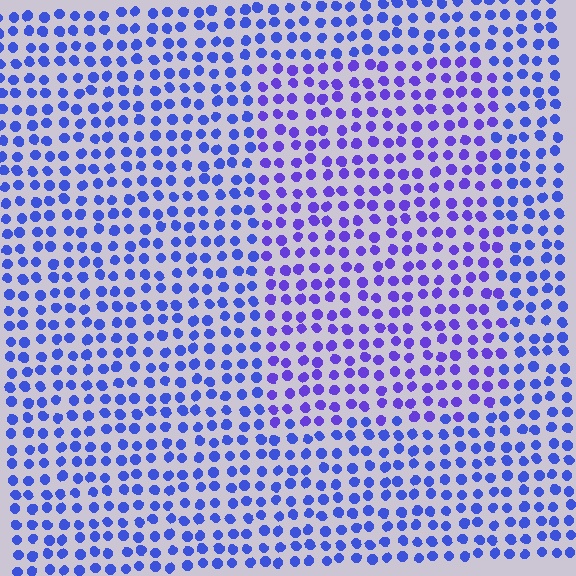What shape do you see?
I see a rectangle.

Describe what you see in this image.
The image is filled with small blue elements in a uniform arrangement. A rectangle-shaped region is visible where the elements are tinted to a slightly different hue, forming a subtle color boundary.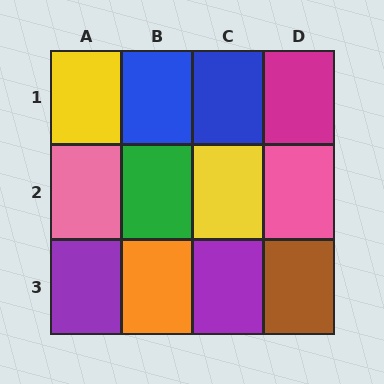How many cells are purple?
2 cells are purple.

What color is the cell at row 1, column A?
Yellow.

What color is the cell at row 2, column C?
Yellow.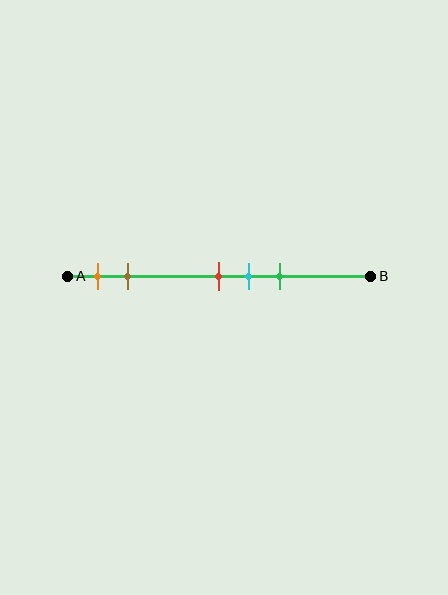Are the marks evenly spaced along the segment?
No, the marks are not evenly spaced.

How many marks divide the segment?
There are 5 marks dividing the segment.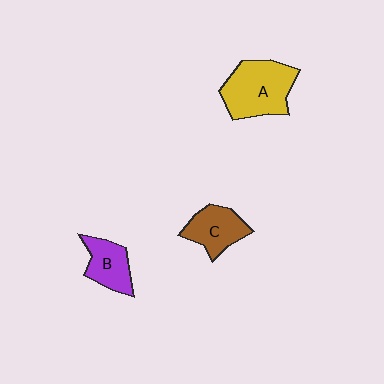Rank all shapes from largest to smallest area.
From largest to smallest: A (yellow), C (brown), B (purple).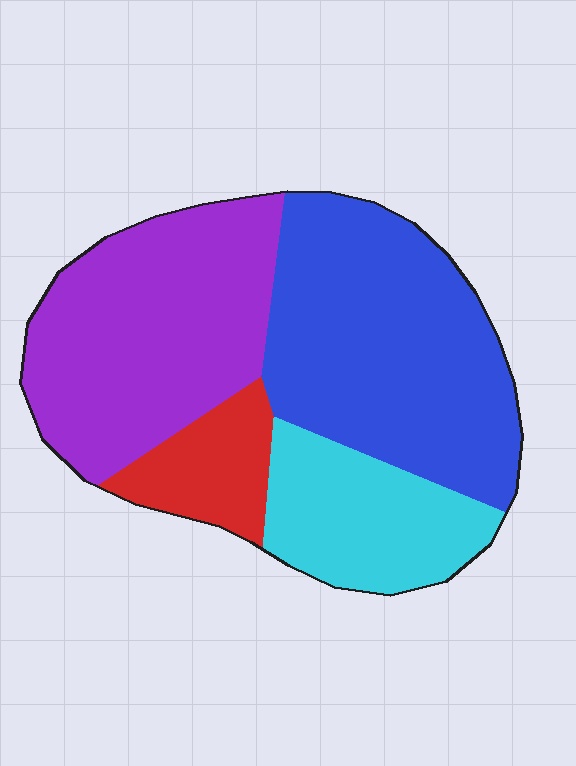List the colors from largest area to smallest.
From largest to smallest: blue, purple, cyan, red.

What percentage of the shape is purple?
Purple covers about 35% of the shape.